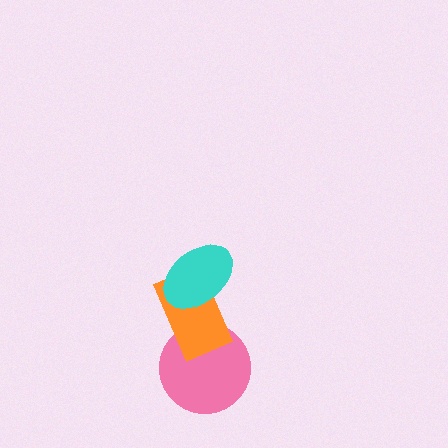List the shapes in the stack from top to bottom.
From top to bottom: the cyan ellipse, the orange rectangle, the pink circle.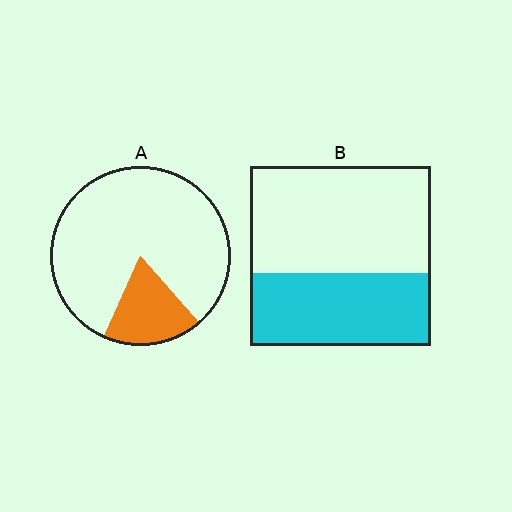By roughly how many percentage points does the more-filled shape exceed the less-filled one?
By roughly 20 percentage points (B over A).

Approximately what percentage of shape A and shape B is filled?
A is approximately 20% and B is approximately 40%.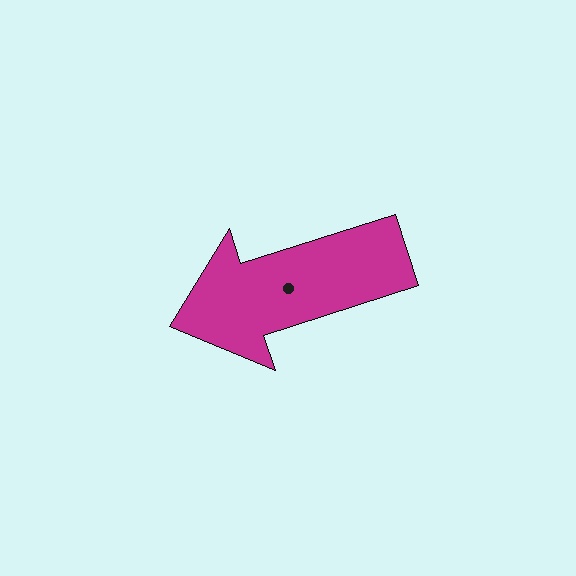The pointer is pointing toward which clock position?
Roughly 8 o'clock.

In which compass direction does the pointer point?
West.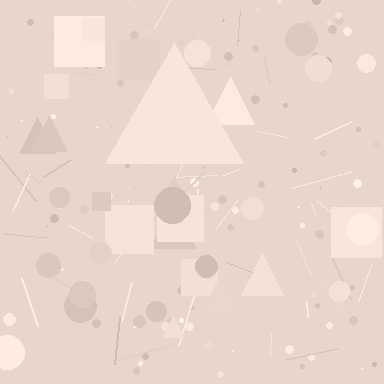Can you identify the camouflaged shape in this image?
The camouflaged shape is a triangle.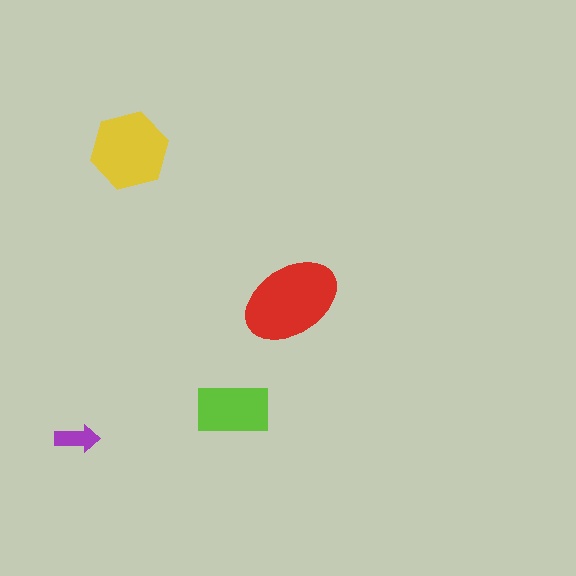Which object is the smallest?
The purple arrow.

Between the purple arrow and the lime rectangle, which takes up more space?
The lime rectangle.